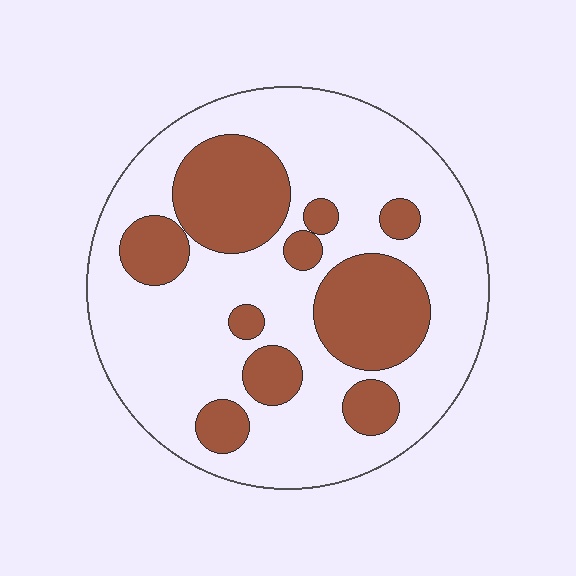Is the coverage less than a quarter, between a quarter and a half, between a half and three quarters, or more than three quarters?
Between a quarter and a half.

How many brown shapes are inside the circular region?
10.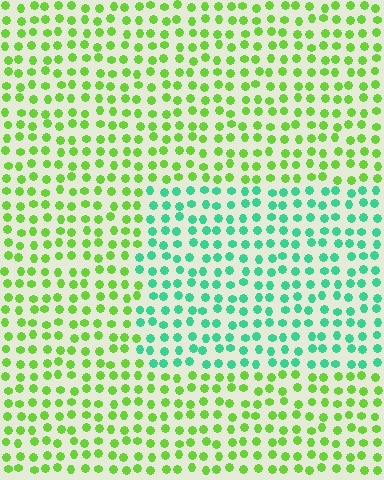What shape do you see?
I see a rectangle.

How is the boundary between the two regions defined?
The boundary is defined purely by a slight shift in hue (about 53 degrees). Spacing, size, and orientation are identical on both sides.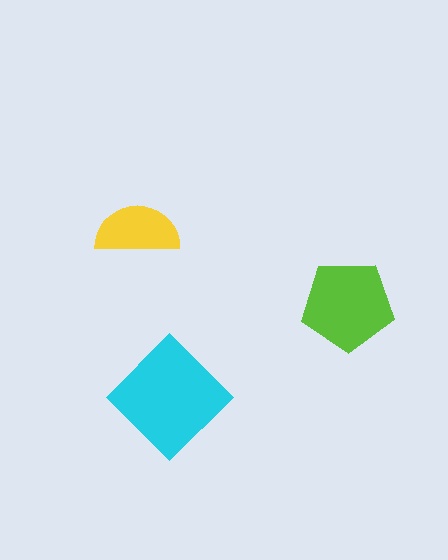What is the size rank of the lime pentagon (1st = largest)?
2nd.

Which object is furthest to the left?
The yellow semicircle is leftmost.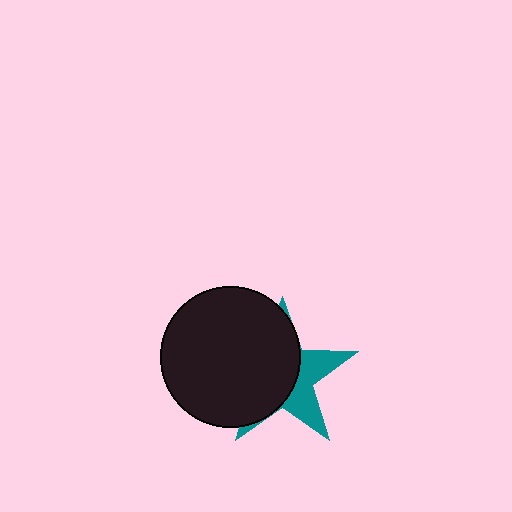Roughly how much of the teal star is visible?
A small part of it is visible (roughly 37%).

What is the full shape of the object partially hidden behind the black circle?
The partially hidden object is a teal star.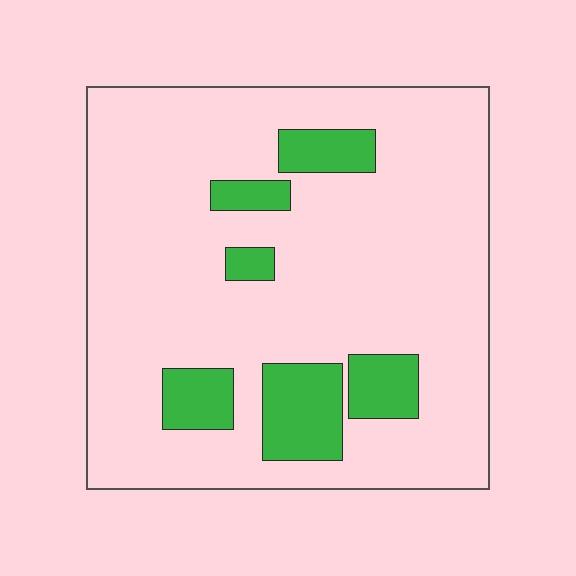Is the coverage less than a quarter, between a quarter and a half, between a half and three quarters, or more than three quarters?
Less than a quarter.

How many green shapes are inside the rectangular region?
6.